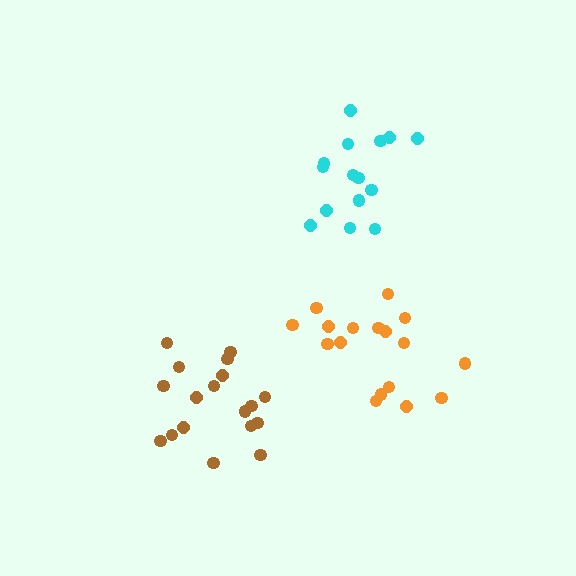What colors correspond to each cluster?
The clusters are colored: brown, cyan, orange.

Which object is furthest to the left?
The brown cluster is leftmost.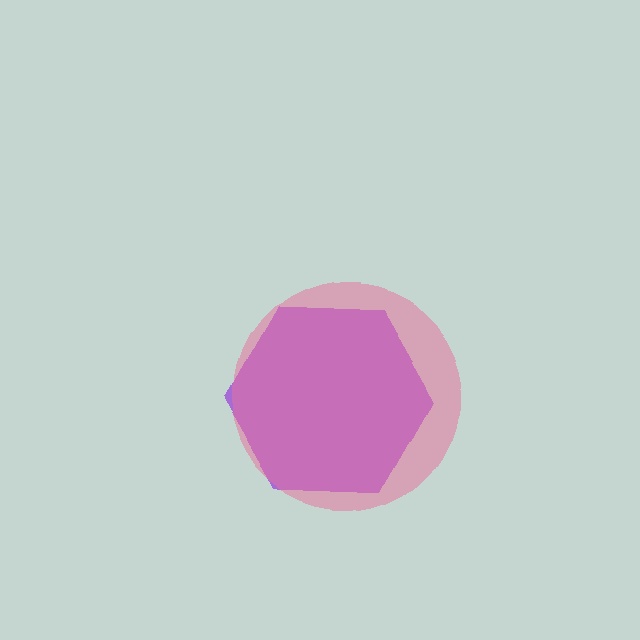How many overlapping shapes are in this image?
There are 2 overlapping shapes in the image.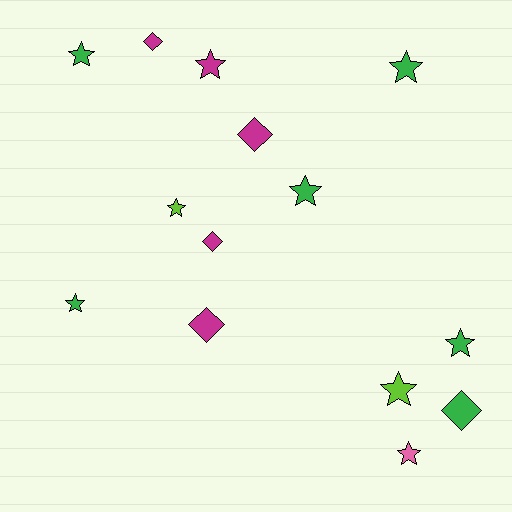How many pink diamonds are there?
There are no pink diamonds.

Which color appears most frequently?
Green, with 6 objects.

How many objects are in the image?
There are 14 objects.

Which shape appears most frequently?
Star, with 9 objects.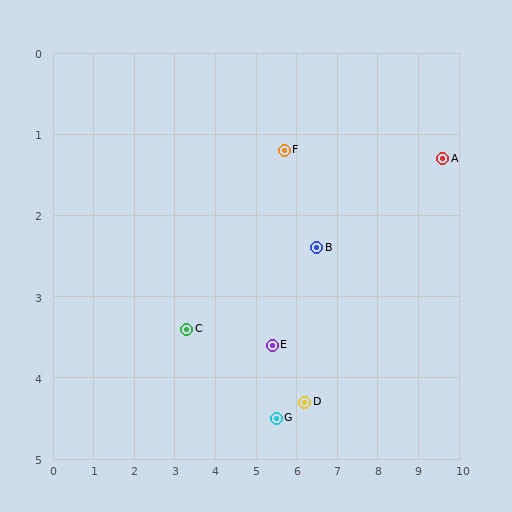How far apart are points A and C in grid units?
Points A and C are about 6.6 grid units apart.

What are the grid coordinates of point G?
Point G is at approximately (5.5, 4.5).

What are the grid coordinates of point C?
Point C is at approximately (3.3, 3.4).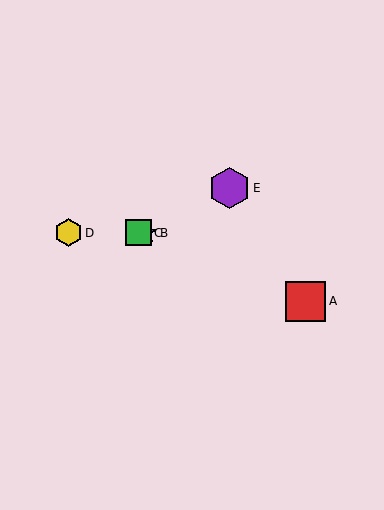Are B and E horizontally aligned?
No, B is at y≈233 and E is at y≈188.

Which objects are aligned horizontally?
Objects B, C, D are aligned horizontally.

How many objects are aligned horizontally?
3 objects (B, C, D) are aligned horizontally.